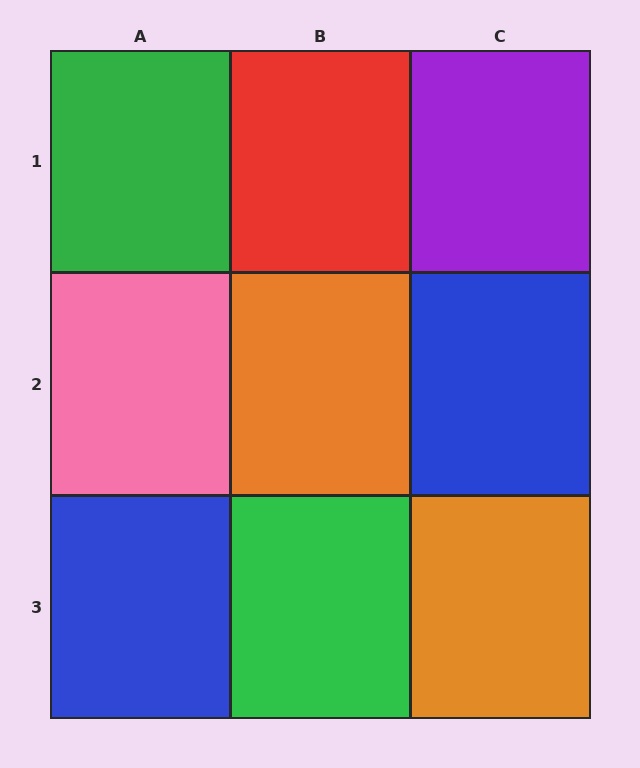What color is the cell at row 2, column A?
Pink.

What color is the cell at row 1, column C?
Purple.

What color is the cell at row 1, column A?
Green.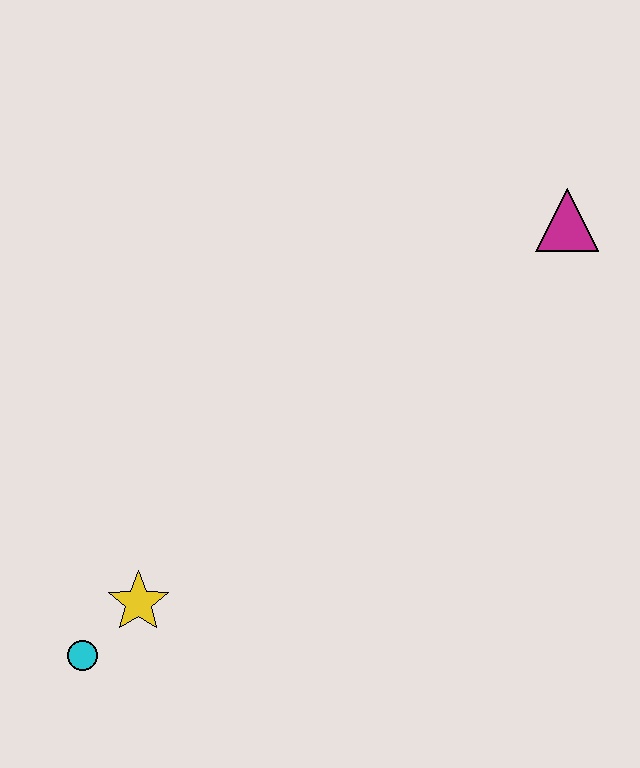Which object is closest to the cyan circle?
The yellow star is closest to the cyan circle.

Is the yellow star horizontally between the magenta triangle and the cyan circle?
Yes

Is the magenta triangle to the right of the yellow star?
Yes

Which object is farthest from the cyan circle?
The magenta triangle is farthest from the cyan circle.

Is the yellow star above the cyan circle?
Yes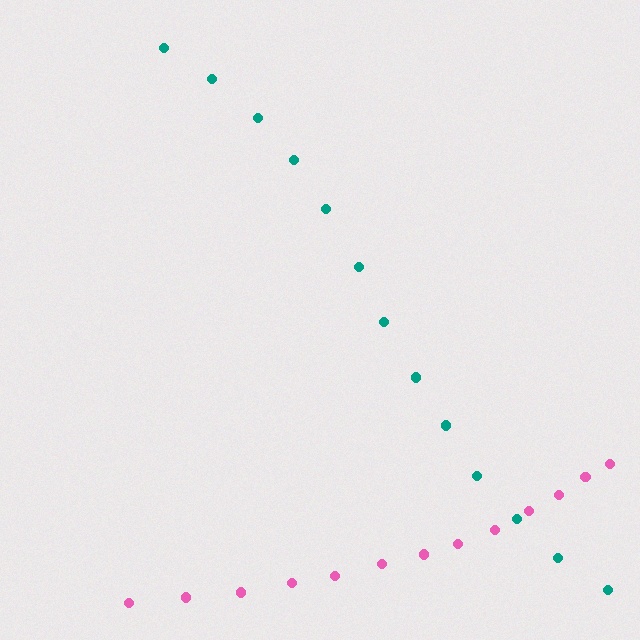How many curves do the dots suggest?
There are 2 distinct paths.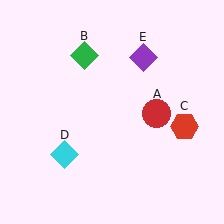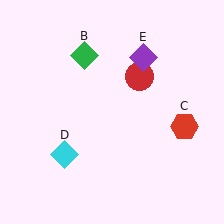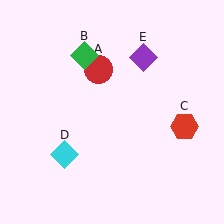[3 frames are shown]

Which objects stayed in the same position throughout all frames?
Green diamond (object B) and red hexagon (object C) and cyan diamond (object D) and purple diamond (object E) remained stationary.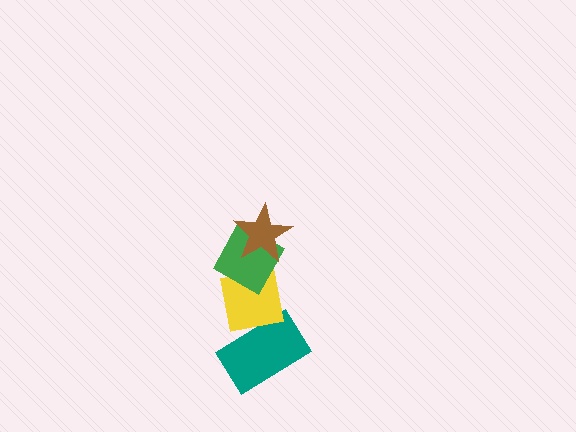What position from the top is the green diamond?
The green diamond is 2nd from the top.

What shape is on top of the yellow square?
The green diamond is on top of the yellow square.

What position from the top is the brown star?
The brown star is 1st from the top.